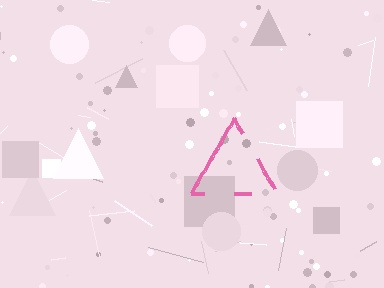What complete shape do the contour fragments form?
The contour fragments form a triangle.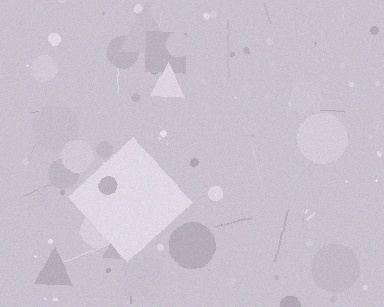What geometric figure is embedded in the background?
A diamond is embedded in the background.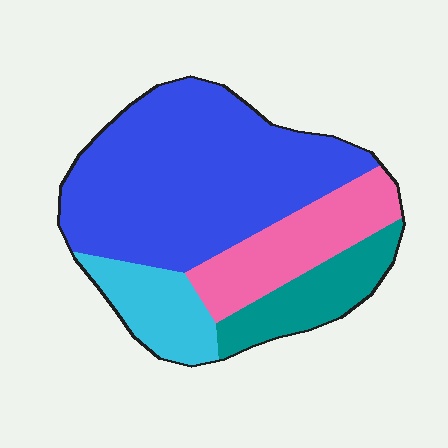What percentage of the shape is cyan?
Cyan covers 13% of the shape.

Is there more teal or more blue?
Blue.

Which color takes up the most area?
Blue, at roughly 55%.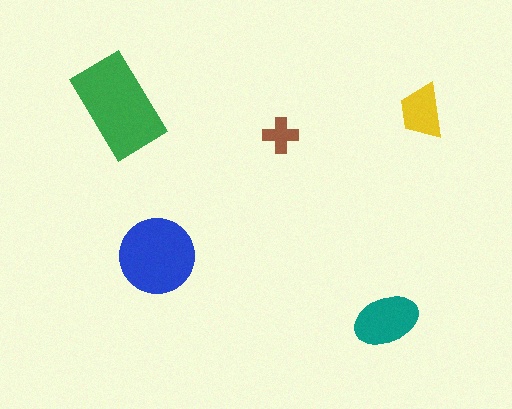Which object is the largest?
The green rectangle.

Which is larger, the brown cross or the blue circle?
The blue circle.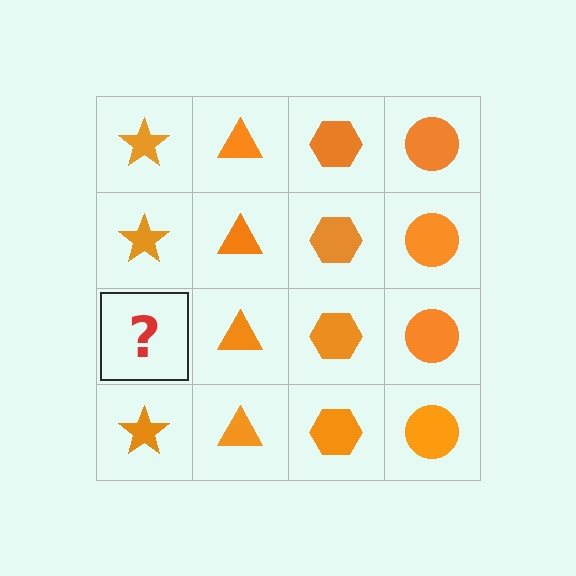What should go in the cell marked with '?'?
The missing cell should contain an orange star.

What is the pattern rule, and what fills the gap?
The rule is that each column has a consistent shape. The gap should be filled with an orange star.